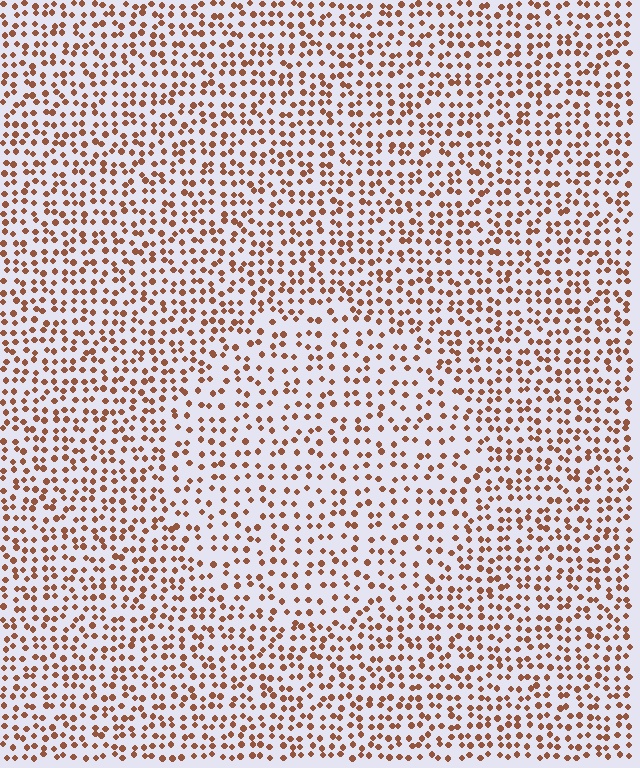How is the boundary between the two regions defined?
The boundary is defined by a change in element density (approximately 1.5x ratio). All elements are the same color, size, and shape.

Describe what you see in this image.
The image contains small brown elements arranged at two different densities. A circle-shaped region is visible where the elements are less densely packed than the surrounding area.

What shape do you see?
I see a circle.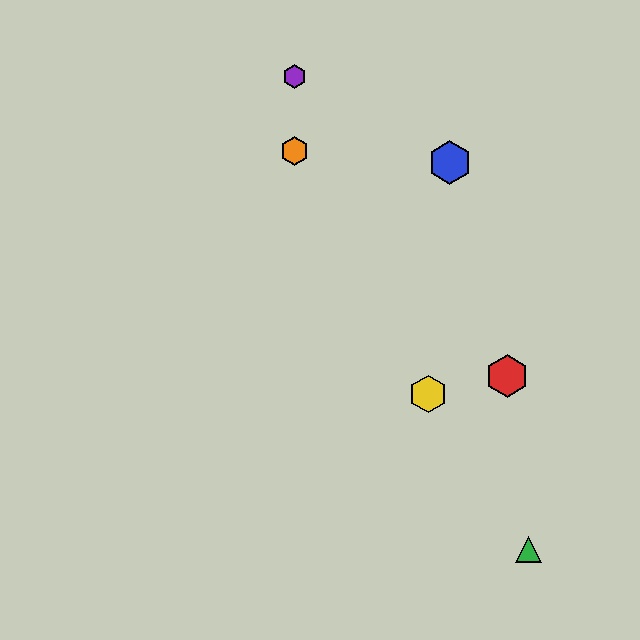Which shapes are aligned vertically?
The purple hexagon, the orange hexagon are aligned vertically.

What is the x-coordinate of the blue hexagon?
The blue hexagon is at x≈450.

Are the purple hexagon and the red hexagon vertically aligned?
No, the purple hexagon is at x≈295 and the red hexagon is at x≈507.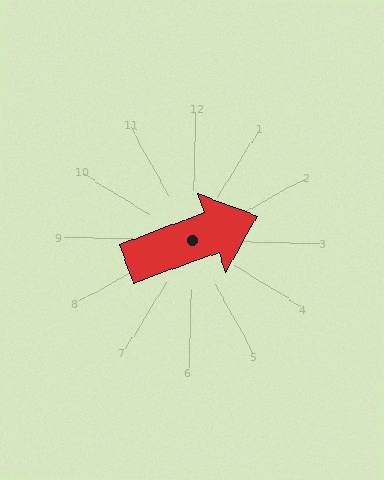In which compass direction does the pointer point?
East.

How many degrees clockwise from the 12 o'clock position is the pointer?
Approximately 69 degrees.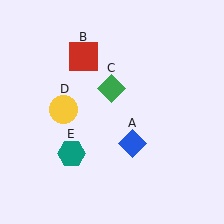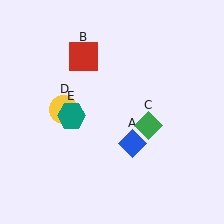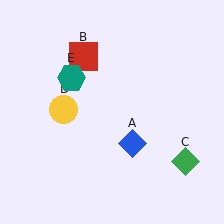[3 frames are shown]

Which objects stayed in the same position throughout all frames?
Blue diamond (object A) and red square (object B) and yellow circle (object D) remained stationary.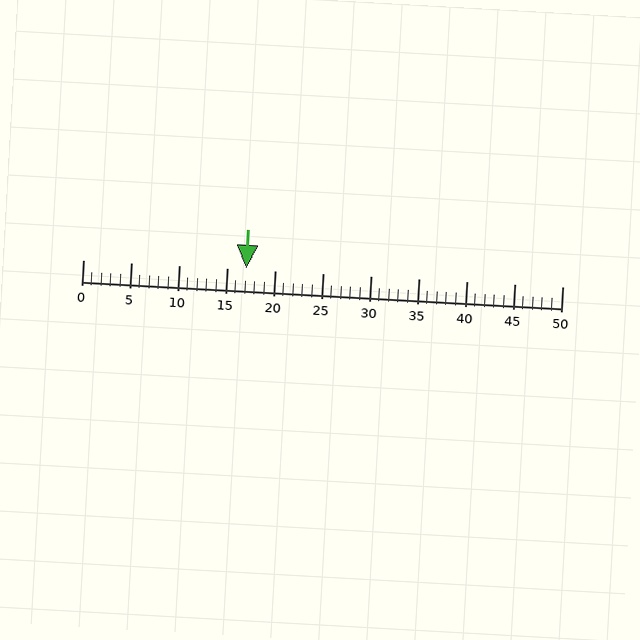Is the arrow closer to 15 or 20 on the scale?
The arrow is closer to 15.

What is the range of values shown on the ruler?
The ruler shows values from 0 to 50.